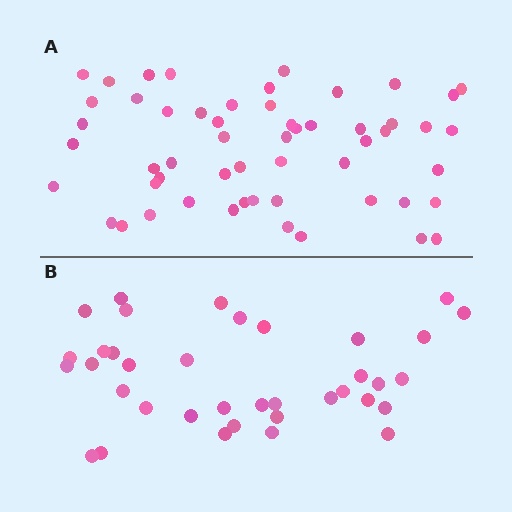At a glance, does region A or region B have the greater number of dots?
Region A (the top region) has more dots.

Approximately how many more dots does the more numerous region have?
Region A has approximately 20 more dots than region B.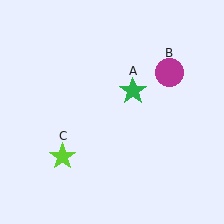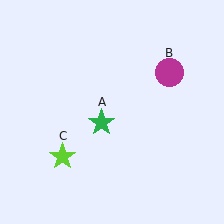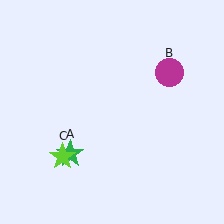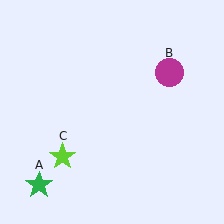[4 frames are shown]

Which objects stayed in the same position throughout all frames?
Magenta circle (object B) and lime star (object C) remained stationary.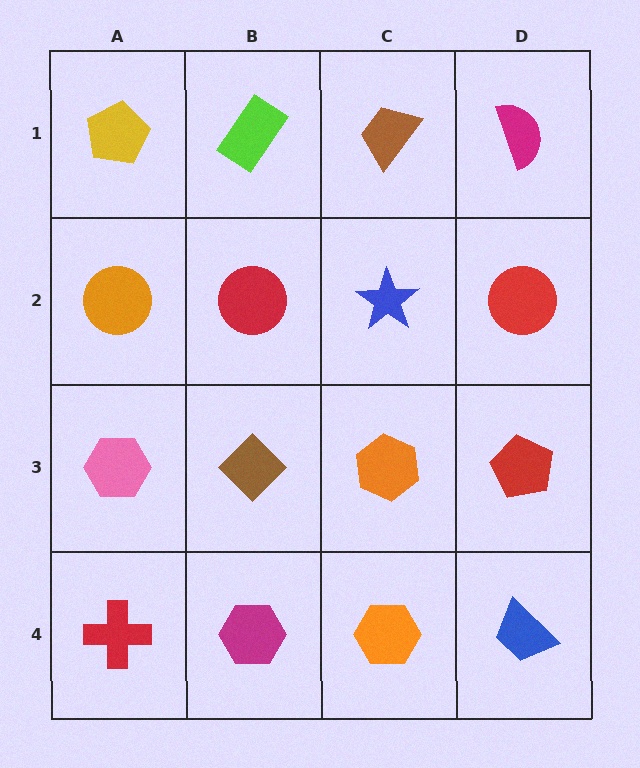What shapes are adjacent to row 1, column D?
A red circle (row 2, column D), a brown trapezoid (row 1, column C).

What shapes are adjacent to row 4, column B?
A brown diamond (row 3, column B), a red cross (row 4, column A), an orange hexagon (row 4, column C).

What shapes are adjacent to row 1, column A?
An orange circle (row 2, column A), a lime rectangle (row 1, column B).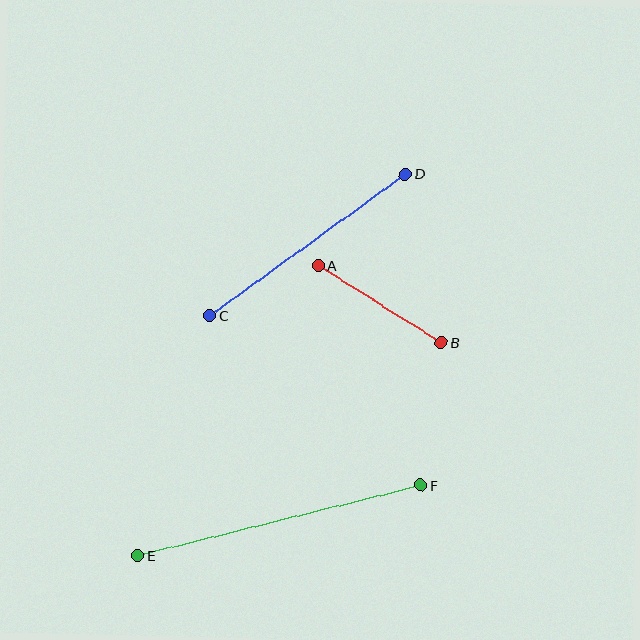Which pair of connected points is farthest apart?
Points E and F are farthest apart.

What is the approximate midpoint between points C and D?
The midpoint is at approximately (307, 245) pixels.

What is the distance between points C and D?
The distance is approximately 241 pixels.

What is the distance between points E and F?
The distance is approximately 291 pixels.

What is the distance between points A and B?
The distance is approximately 145 pixels.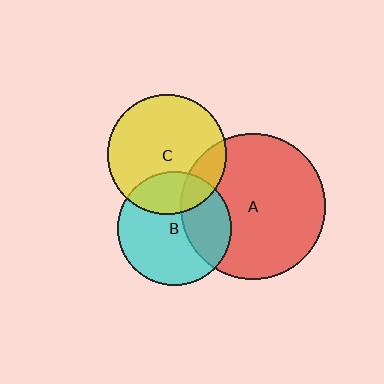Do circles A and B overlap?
Yes.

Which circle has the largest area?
Circle A (red).